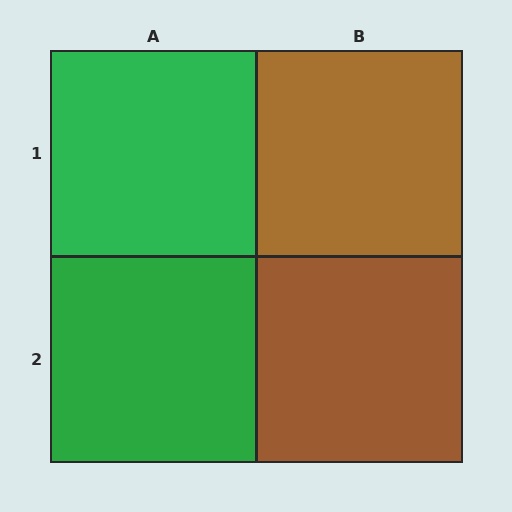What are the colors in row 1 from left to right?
Green, brown.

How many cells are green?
2 cells are green.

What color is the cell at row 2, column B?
Brown.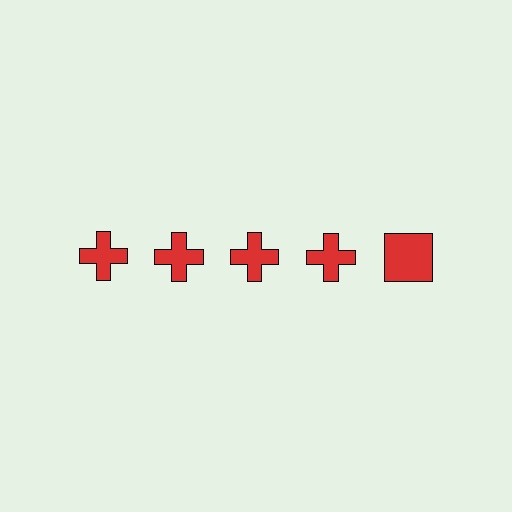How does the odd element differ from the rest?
It has a different shape: square instead of cross.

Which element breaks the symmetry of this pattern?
The red square in the top row, rightmost column breaks the symmetry. All other shapes are red crosses.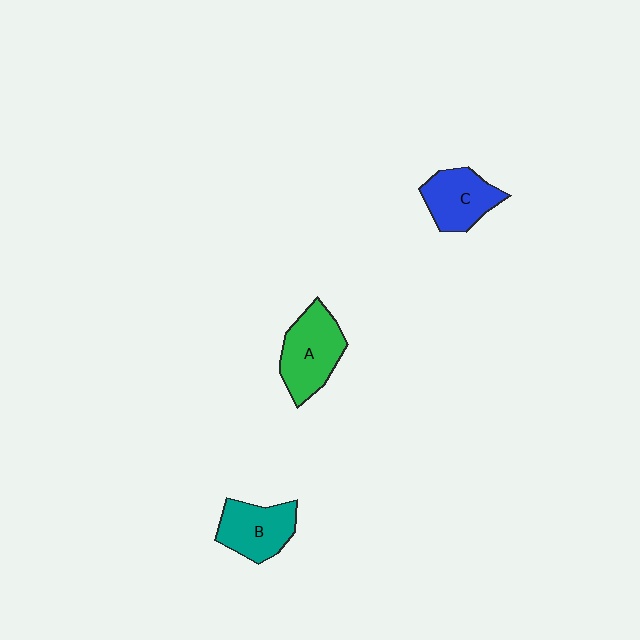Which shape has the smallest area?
Shape C (blue).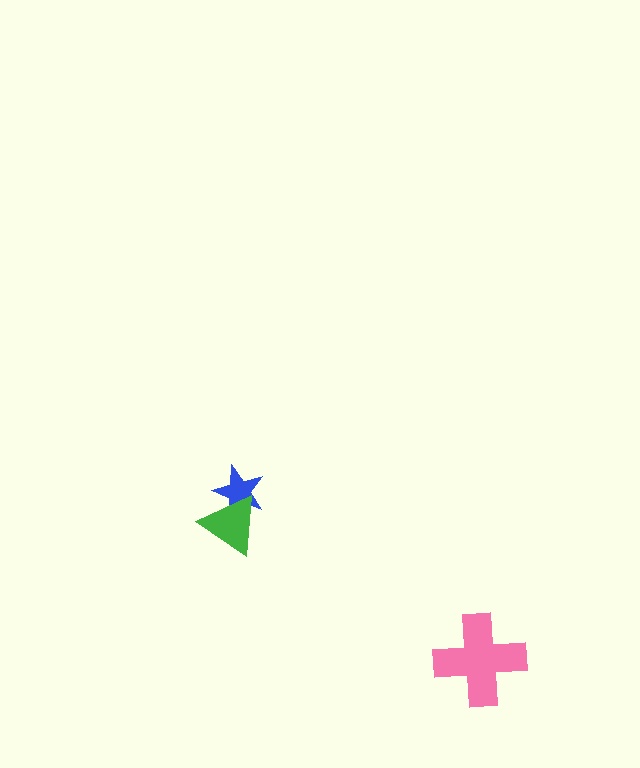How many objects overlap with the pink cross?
0 objects overlap with the pink cross.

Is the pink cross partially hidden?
No, no other shape covers it.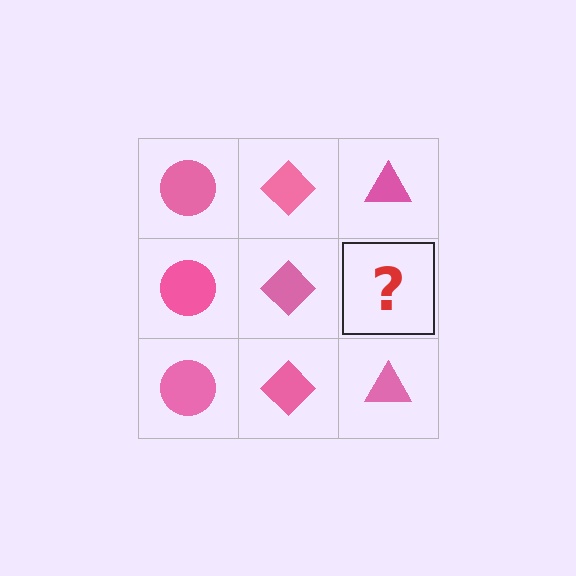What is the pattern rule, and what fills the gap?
The rule is that each column has a consistent shape. The gap should be filled with a pink triangle.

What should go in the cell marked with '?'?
The missing cell should contain a pink triangle.